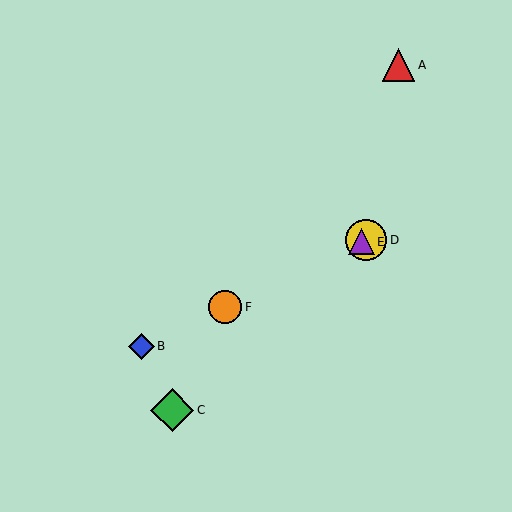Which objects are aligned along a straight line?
Objects B, D, E, F are aligned along a straight line.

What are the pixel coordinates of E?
Object E is at (362, 242).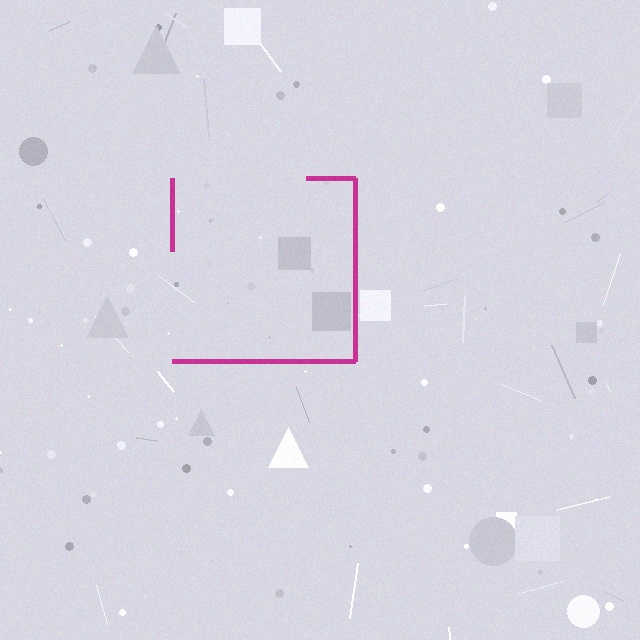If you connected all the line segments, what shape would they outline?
They would outline a square.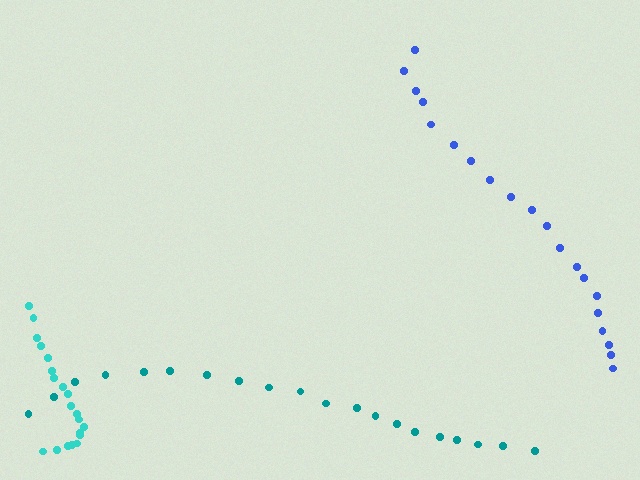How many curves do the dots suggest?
There are 3 distinct paths.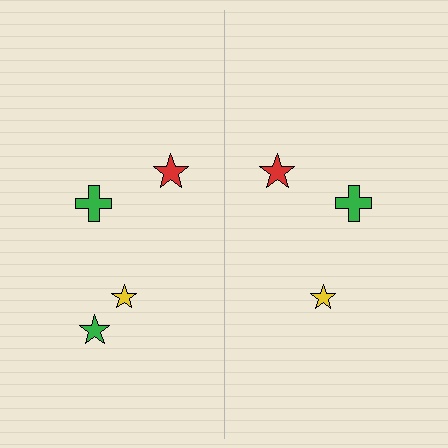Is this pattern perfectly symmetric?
No, the pattern is not perfectly symmetric. A green star is missing from the right side.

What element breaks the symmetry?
A green star is missing from the right side.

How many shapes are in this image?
There are 7 shapes in this image.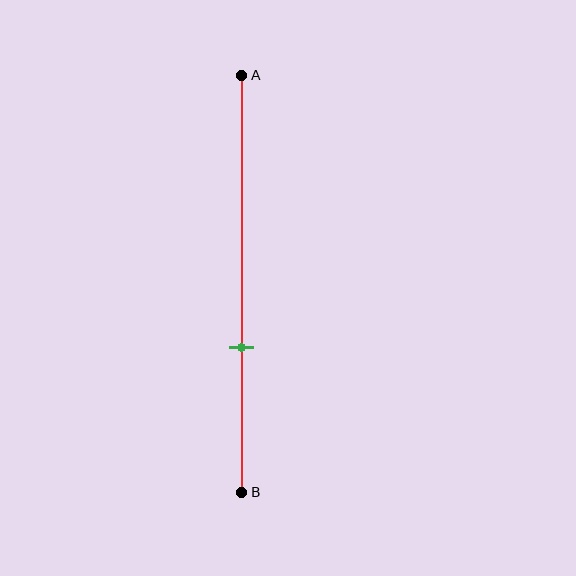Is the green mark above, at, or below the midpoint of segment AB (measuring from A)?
The green mark is below the midpoint of segment AB.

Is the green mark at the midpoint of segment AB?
No, the mark is at about 65% from A, not at the 50% midpoint.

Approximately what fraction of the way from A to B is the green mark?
The green mark is approximately 65% of the way from A to B.